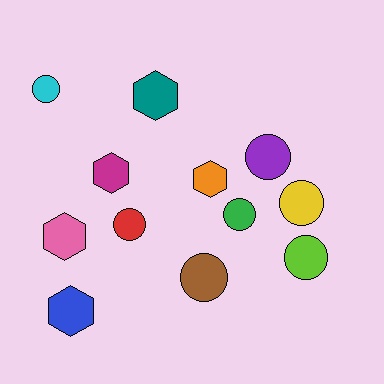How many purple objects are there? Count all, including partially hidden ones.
There is 1 purple object.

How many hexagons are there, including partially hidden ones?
There are 5 hexagons.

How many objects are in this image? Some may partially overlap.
There are 12 objects.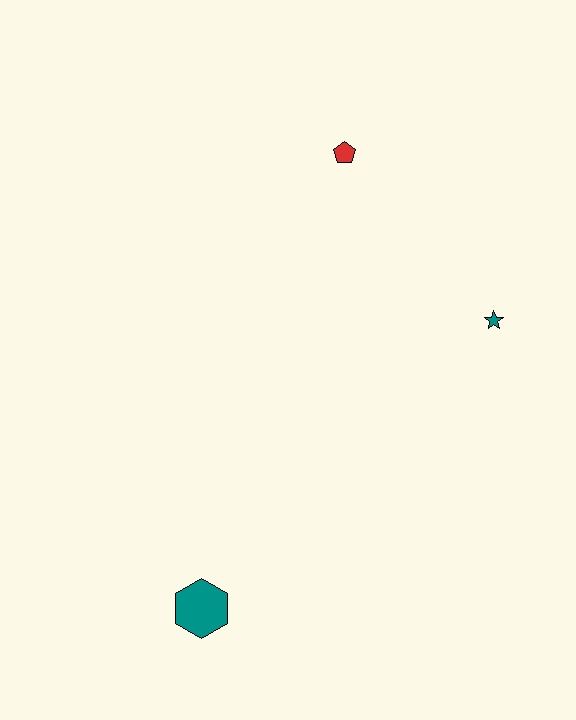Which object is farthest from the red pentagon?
The teal hexagon is farthest from the red pentagon.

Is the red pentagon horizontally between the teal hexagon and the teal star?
Yes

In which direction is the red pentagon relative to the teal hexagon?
The red pentagon is above the teal hexagon.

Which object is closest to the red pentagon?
The teal star is closest to the red pentagon.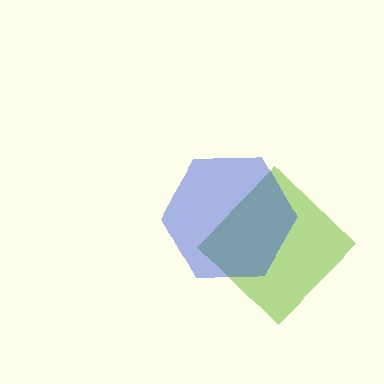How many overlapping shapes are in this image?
There are 2 overlapping shapes in the image.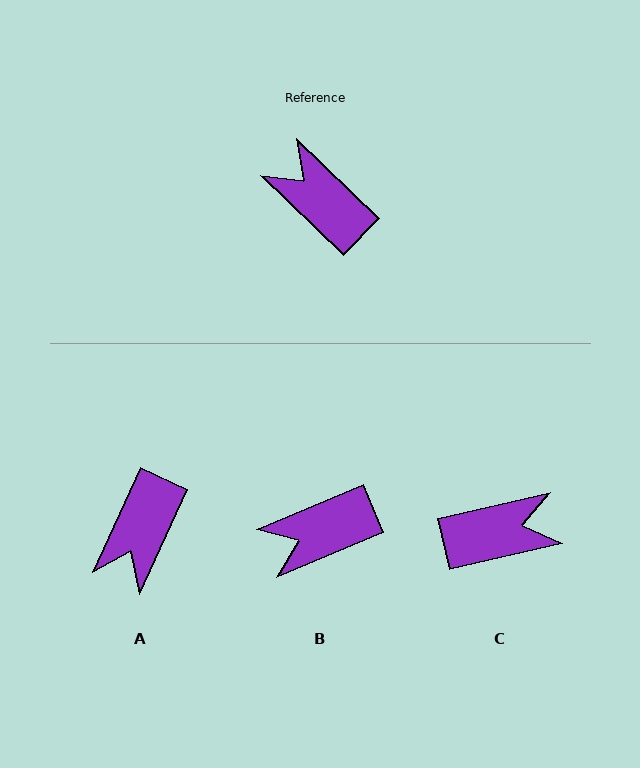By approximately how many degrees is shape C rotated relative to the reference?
Approximately 123 degrees clockwise.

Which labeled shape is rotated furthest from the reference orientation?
C, about 123 degrees away.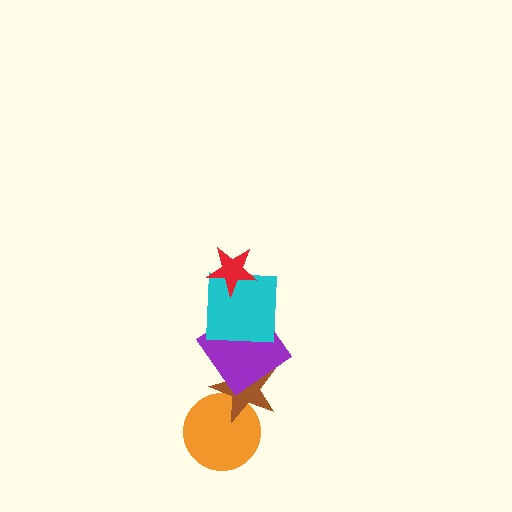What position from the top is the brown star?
The brown star is 4th from the top.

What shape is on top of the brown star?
The purple diamond is on top of the brown star.